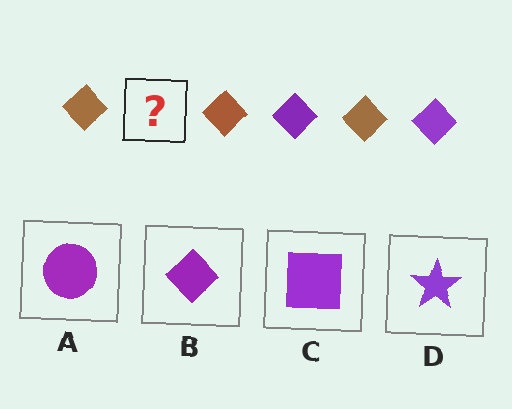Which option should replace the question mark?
Option B.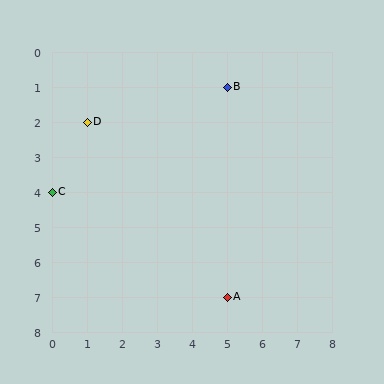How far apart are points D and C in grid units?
Points D and C are 1 column and 2 rows apart (about 2.2 grid units diagonally).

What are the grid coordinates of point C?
Point C is at grid coordinates (0, 4).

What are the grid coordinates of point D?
Point D is at grid coordinates (1, 2).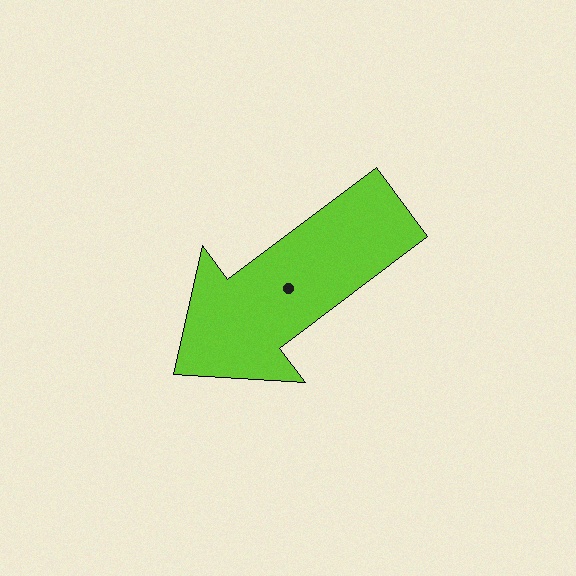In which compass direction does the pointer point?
Southwest.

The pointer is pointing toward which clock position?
Roughly 8 o'clock.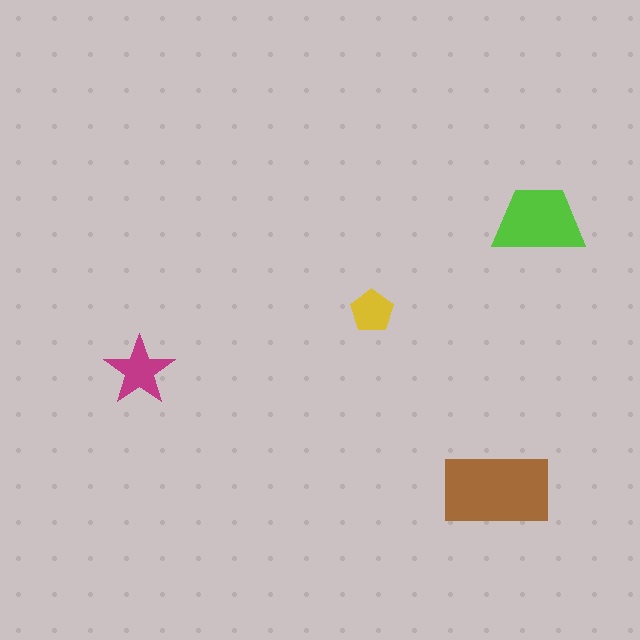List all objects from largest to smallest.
The brown rectangle, the lime trapezoid, the magenta star, the yellow pentagon.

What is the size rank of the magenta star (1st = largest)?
3rd.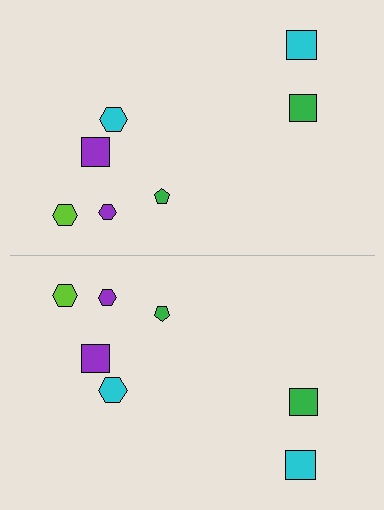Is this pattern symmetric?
Yes, this pattern has bilateral (reflection) symmetry.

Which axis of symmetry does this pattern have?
The pattern has a horizontal axis of symmetry running through the center of the image.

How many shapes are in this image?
There are 14 shapes in this image.